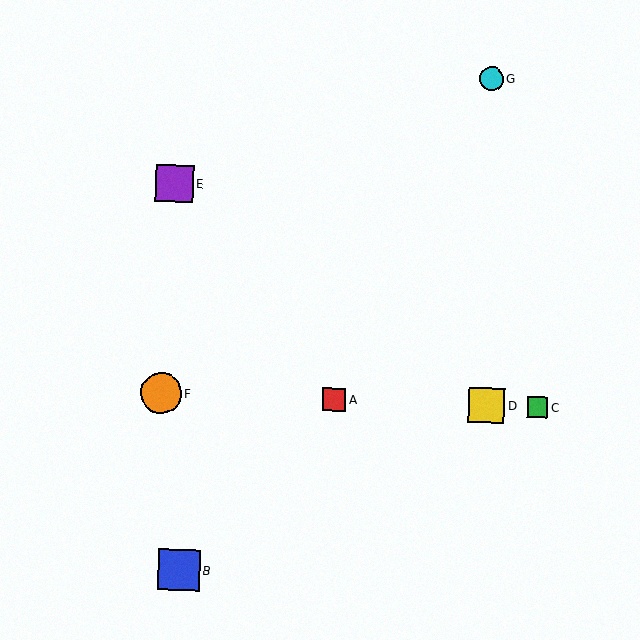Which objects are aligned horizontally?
Objects A, C, D, F are aligned horizontally.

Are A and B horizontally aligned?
No, A is at y≈400 and B is at y≈570.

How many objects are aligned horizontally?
4 objects (A, C, D, F) are aligned horizontally.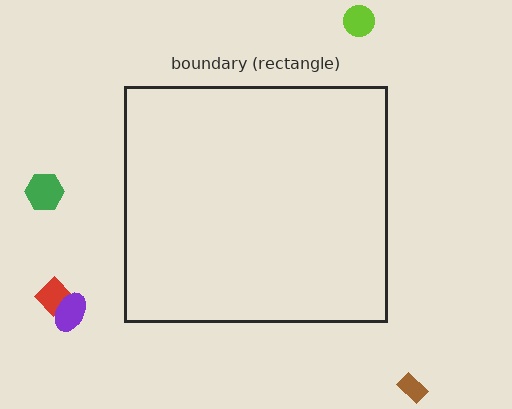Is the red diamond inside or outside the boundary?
Outside.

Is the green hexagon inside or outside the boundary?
Outside.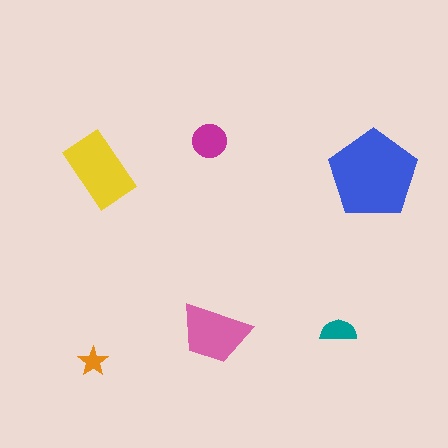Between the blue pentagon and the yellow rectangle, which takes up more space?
The blue pentagon.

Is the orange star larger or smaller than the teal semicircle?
Smaller.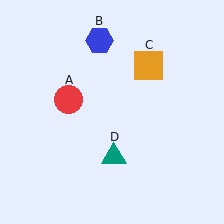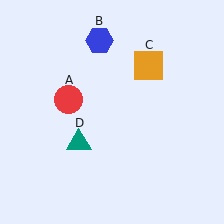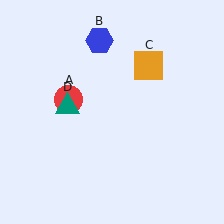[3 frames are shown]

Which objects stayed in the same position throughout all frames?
Red circle (object A) and blue hexagon (object B) and orange square (object C) remained stationary.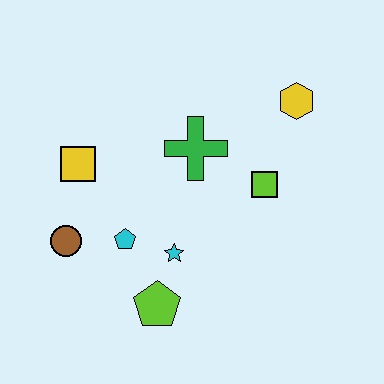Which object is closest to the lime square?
The green cross is closest to the lime square.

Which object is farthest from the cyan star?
The yellow hexagon is farthest from the cyan star.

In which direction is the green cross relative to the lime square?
The green cross is to the left of the lime square.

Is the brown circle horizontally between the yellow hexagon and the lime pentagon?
No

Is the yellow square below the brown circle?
No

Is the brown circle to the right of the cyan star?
No